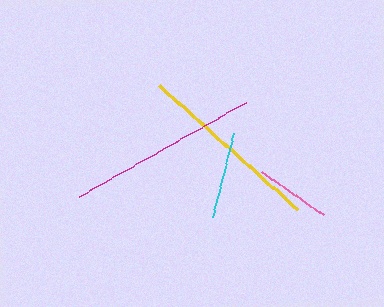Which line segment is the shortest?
The pink line is the shortest at approximately 76 pixels.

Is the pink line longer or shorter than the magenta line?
The magenta line is longer than the pink line.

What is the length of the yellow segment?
The yellow segment is approximately 187 pixels long.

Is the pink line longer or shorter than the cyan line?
The cyan line is longer than the pink line.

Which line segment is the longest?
The magenta line is the longest at approximately 191 pixels.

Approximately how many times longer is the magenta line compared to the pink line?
The magenta line is approximately 2.5 times the length of the pink line.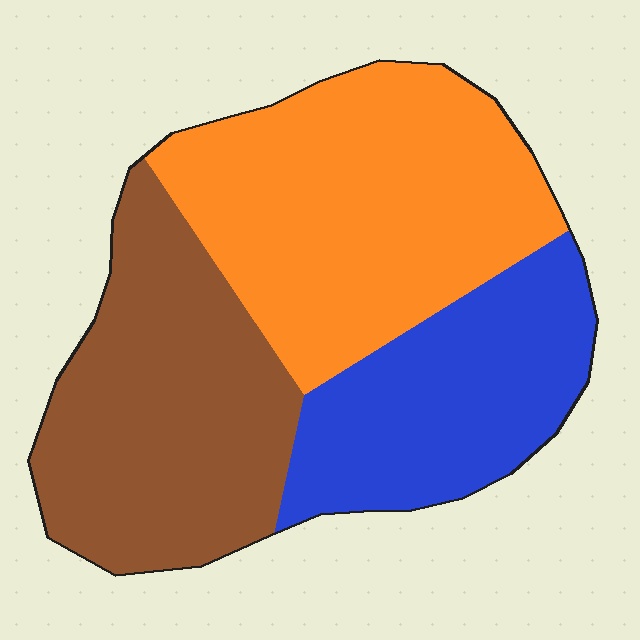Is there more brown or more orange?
Orange.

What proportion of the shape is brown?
Brown covers 34% of the shape.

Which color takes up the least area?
Blue, at roughly 25%.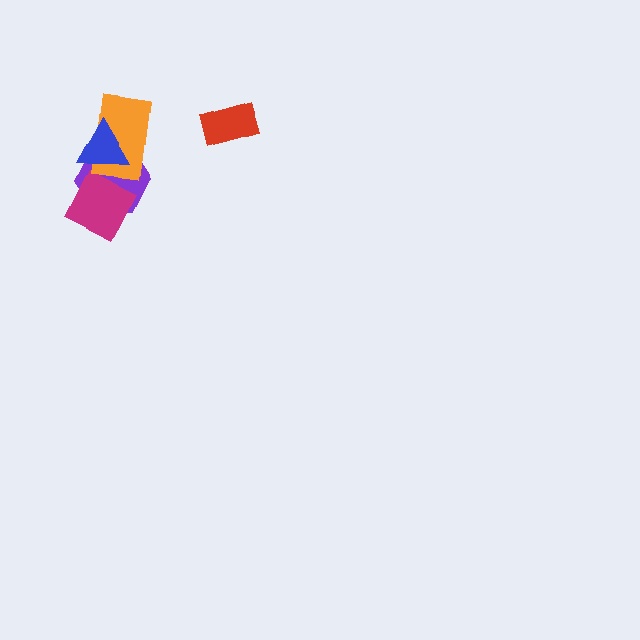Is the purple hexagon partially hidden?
Yes, it is partially covered by another shape.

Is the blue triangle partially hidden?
No, no other shape covers it.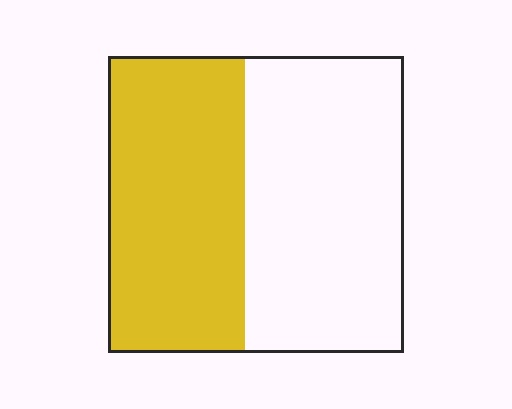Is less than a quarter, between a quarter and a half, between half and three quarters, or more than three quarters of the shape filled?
Between a quarter and a half.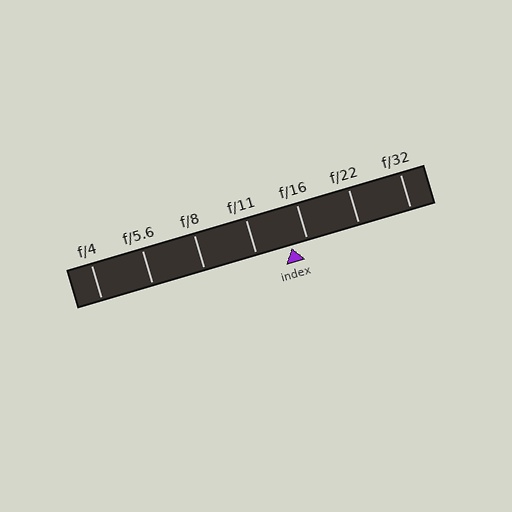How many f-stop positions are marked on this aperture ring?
There are 7 f-stop positions marked.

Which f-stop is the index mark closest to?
The index mark is closest to f/16.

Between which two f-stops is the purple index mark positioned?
The index mark is between f/11 and f/16.